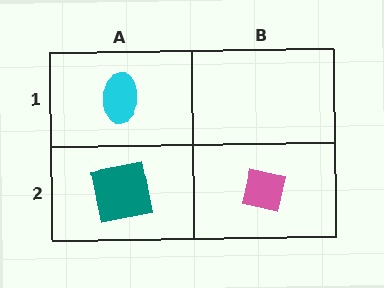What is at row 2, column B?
A pink square.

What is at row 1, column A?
A cyan ellipse.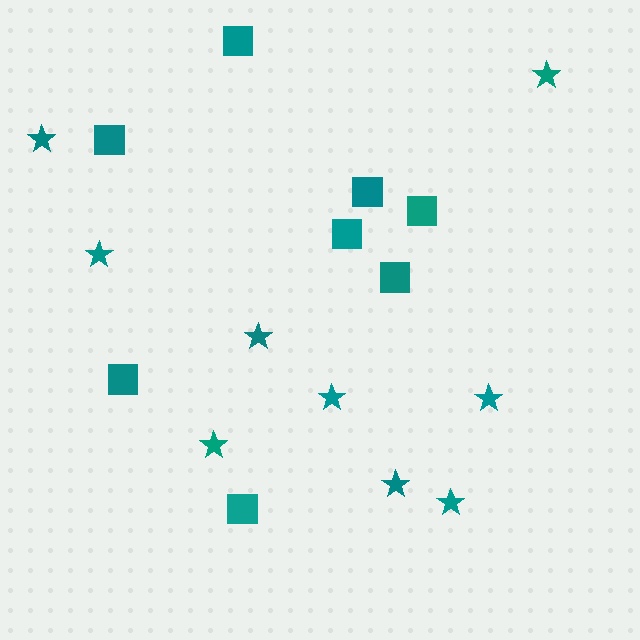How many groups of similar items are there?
There are 2 groups: one group of stars (9) and one group of squares (8).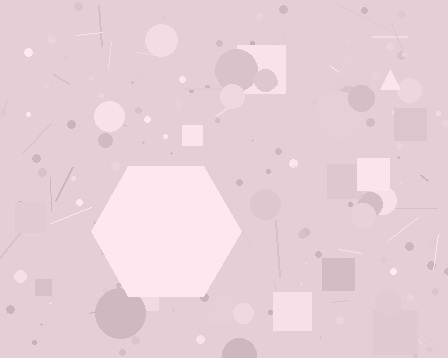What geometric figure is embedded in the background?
A hexagon is embedded in the background.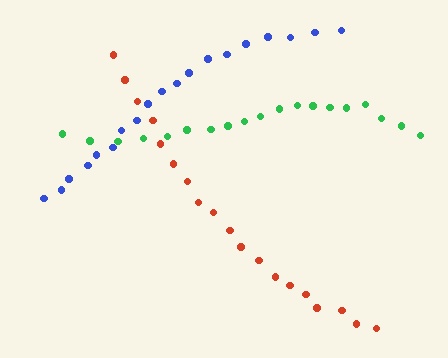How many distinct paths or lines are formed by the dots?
There are 3 distinct paths.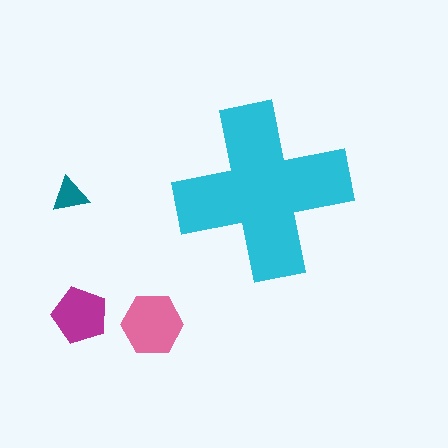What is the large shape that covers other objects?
A cyan cross.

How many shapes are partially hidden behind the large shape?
0 shapes are partially hidden.